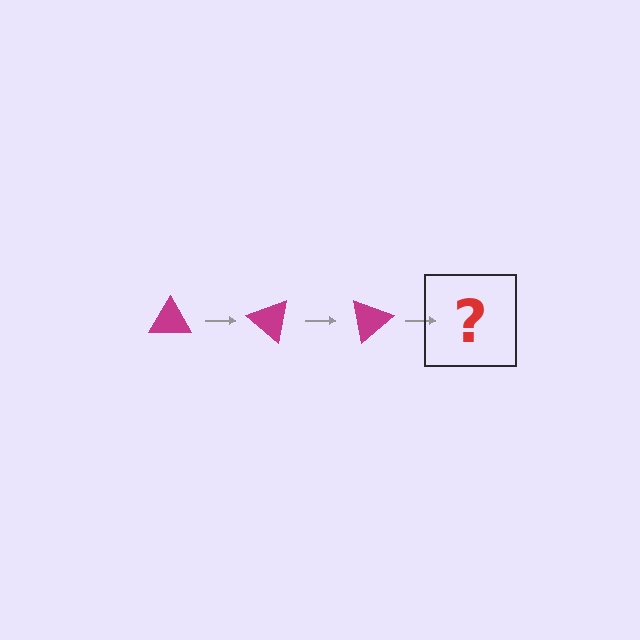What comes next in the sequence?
The next element should be a magenta triangle rotated 120 degrees.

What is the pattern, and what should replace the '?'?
The pattern is that the triangle rotates 40 degrees each step. The '?' should be a magenta triangle rotated 120 degrees.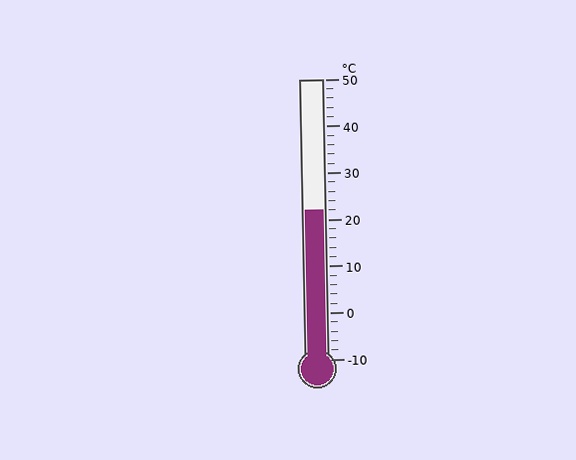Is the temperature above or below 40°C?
The temperature is below 40°C.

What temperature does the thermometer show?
The thermometer shows approximately 22°C.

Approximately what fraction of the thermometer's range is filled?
The thermometer is filled to approximately 55% of its range.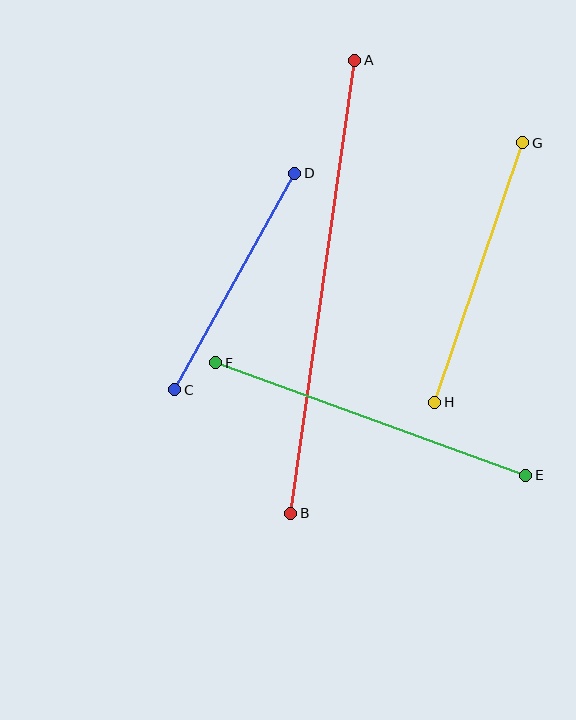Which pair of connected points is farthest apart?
Points A and B are farthest apart.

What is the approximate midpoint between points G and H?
The midpoint is at approximately (479, 273) pixels.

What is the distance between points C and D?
The distance is approximately 247 pixels.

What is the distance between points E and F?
The distance is approximately 330 pixels.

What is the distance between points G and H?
The distance is approximately 274 pixels.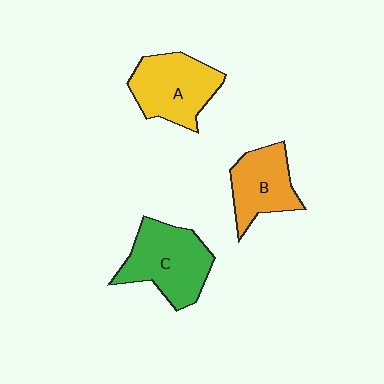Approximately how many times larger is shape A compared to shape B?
Approximately 1.2 times.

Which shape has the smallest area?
Shape B (orange).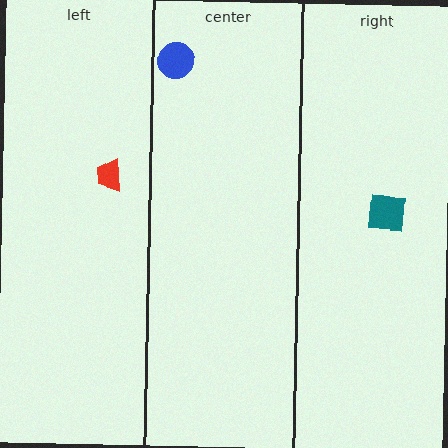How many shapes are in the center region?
1.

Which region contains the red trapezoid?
The left region.